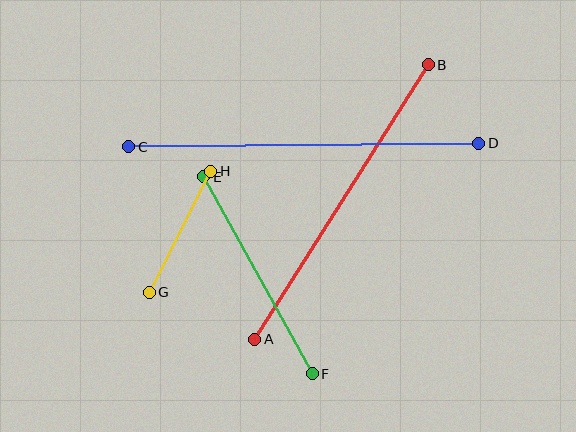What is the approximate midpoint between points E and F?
The midpoint is at approximately (258, 275) pixels.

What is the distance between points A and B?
The distance is approximately 325 pixels.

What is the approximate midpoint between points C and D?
The midpoint is at approximately (304, 145) pixels.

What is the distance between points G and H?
The distance is approximately 136 pixels.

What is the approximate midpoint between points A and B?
The midpoint is at approximately (342, 202) pixels.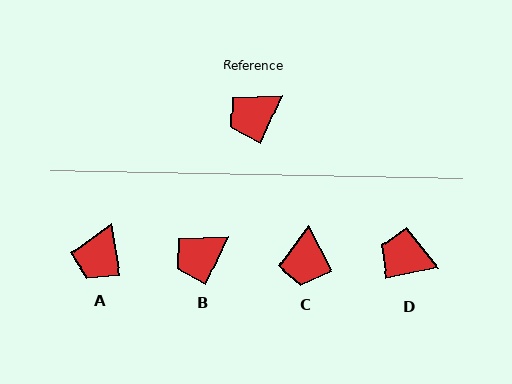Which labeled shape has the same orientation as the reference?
B.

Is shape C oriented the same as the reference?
No, it is off by about 52 degrees.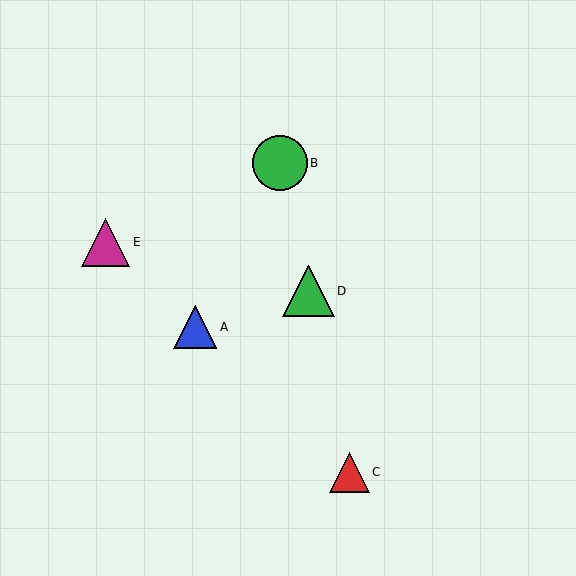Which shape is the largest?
The green circle (labeled B) is the largest.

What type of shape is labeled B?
Shape B is a green circle.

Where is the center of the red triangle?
The center of the red triangle is at (349, 472).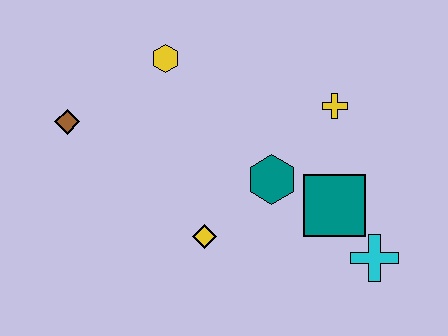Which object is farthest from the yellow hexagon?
The cyan cross is farthest from the yellow hexagon.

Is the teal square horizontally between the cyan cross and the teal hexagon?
Yes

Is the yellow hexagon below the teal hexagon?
No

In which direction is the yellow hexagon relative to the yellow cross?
The yellow hexagon is to the left of the yellow cross.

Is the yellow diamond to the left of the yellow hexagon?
No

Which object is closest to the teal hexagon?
The teal square is closest to the teal hexagon.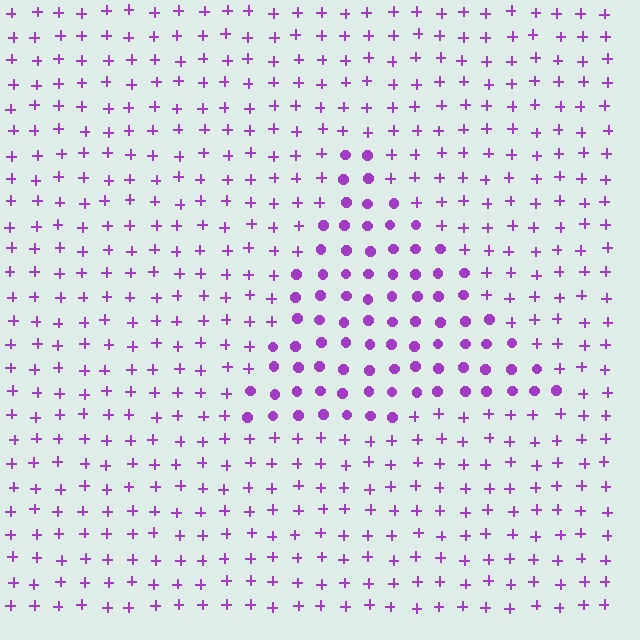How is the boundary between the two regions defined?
The boundary is defined by a change in element shape: circles inside vs. plus signs outside. All elements share the same color and spacing.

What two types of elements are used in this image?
The image uses circles inside the triangle region and plus signs outside it.